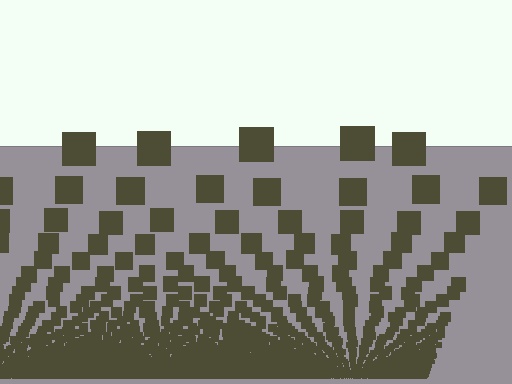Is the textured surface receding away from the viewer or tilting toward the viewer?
The surface appears to tilt toward the viewer. Texture elements get larger and sparser toward the top.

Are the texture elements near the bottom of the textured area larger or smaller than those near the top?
Smaller. The gradient is inverted — elements near the bottom are smaller and denser.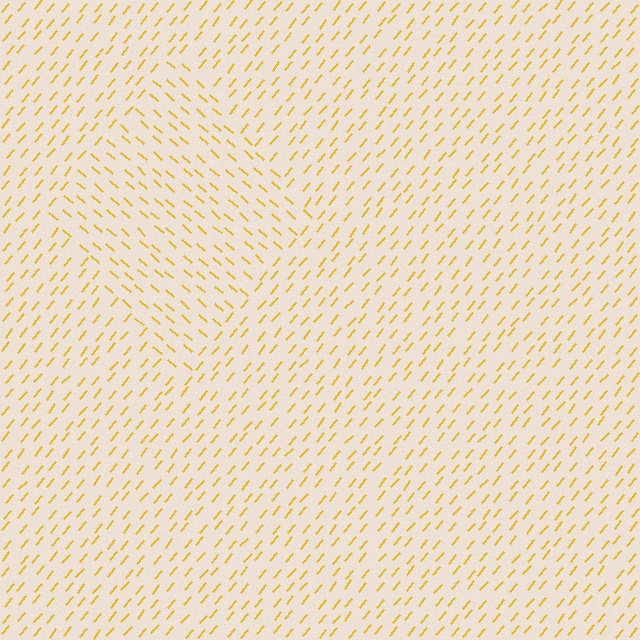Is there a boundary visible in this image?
Yes, there is a texture boundary formed by a change in line orientation.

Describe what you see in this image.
The image is filled with small yellow line segments. A diamond region in the image has lines oriented differently from the surrounding lines, creating a visible texture boundary.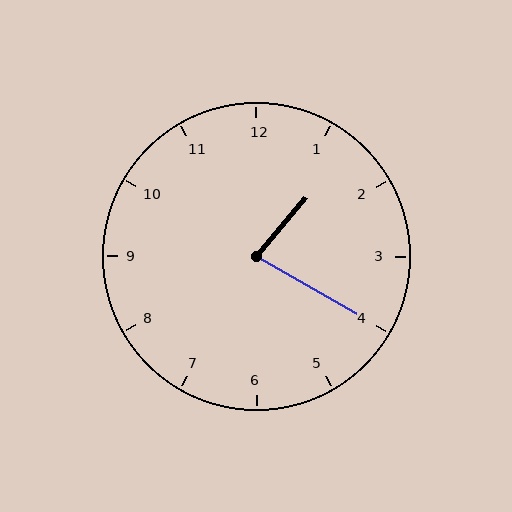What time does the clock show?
1:20.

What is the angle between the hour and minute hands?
Approximately 80 degrees.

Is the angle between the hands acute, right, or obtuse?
It is acute.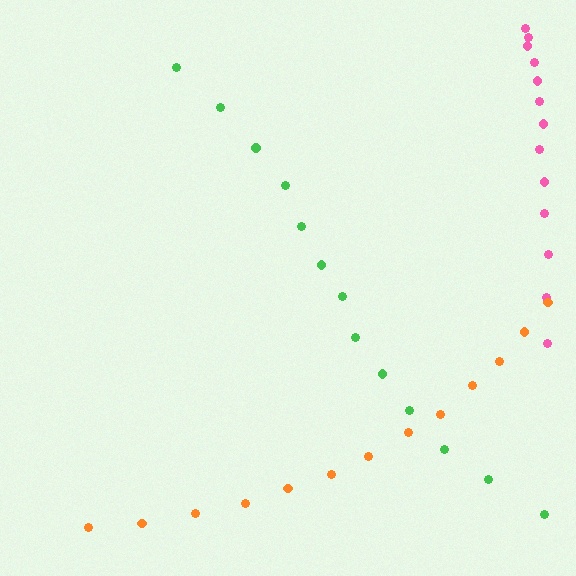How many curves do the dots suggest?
There are 3 distinct paths.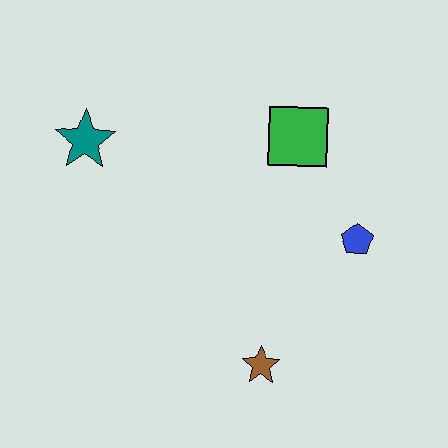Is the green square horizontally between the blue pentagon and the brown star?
Yes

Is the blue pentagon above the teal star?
No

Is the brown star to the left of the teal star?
No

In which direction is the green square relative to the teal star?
The green square is to the right of the teal star.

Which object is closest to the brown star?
The blue pentagon is closest to the brown star.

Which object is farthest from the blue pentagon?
The teal star is farthest from the blue pentagon.